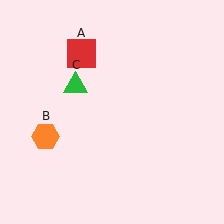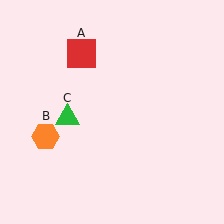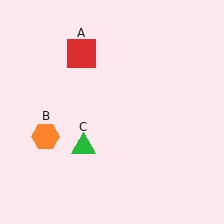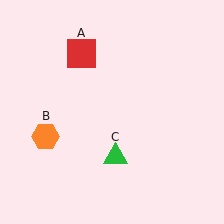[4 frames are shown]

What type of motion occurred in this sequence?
The green triangle (object C) rotated counterclockwise around the center of the scene.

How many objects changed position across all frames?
1 object changed position: green triangle (object C).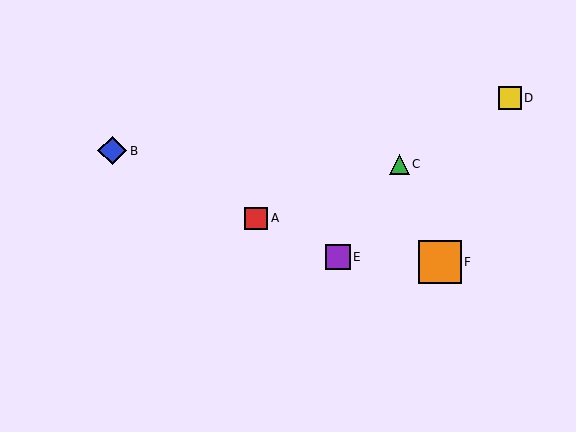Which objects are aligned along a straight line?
Objects A, B, E are aligned along a straight line.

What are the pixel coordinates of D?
Object D is at (510, 98).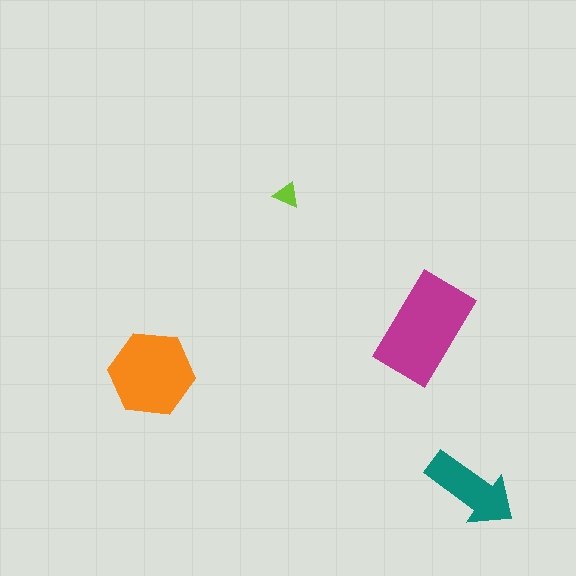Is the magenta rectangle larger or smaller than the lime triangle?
Larger.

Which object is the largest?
The magenta rectangle.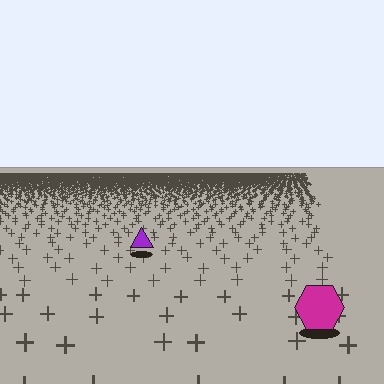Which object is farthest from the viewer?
The purple triangle is farthest from the viewer. It appears smaller and the ground texture around it is denser.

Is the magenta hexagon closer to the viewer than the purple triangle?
Yes. The magenta hexagon is closer — you can tell from the texture gradient: the ground texture is coarser near it.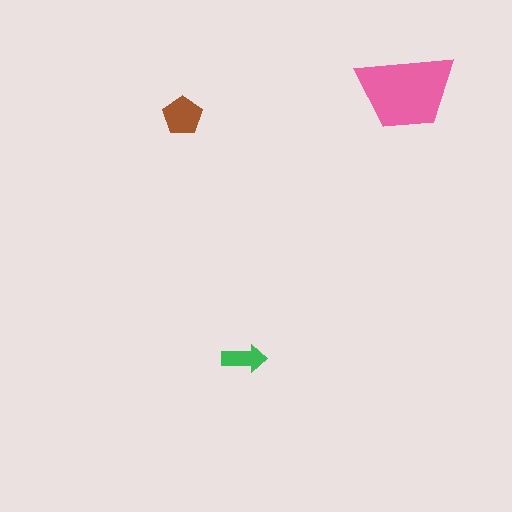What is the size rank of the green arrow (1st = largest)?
3rd.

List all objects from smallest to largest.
The green arrow, the brown pentagon, the pink trapezoid.